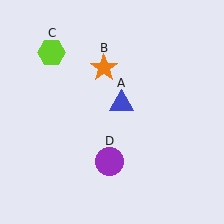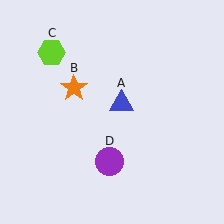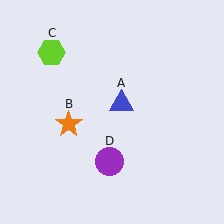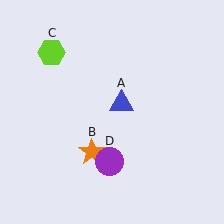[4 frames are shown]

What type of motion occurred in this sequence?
The orange star (object B) rotated counterclockwise around the center of the scene.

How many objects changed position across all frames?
1 object changed position: orange star (object B).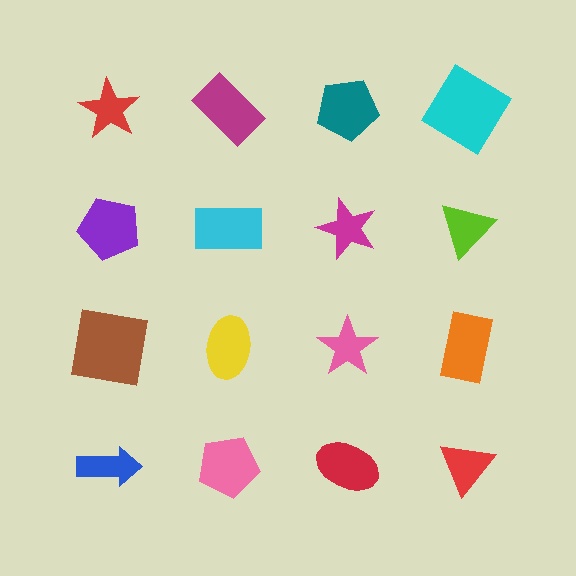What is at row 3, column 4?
An orange rectangle.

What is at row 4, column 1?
A blue arrow.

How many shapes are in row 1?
4 shapes.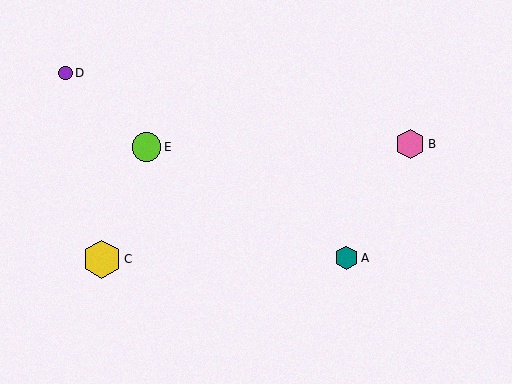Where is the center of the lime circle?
The center of the lime circle is at (146, 147).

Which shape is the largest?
The yellow hexagon (labeled C) is the largest.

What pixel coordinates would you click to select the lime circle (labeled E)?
Click at (146, 147) to select the lime circle E.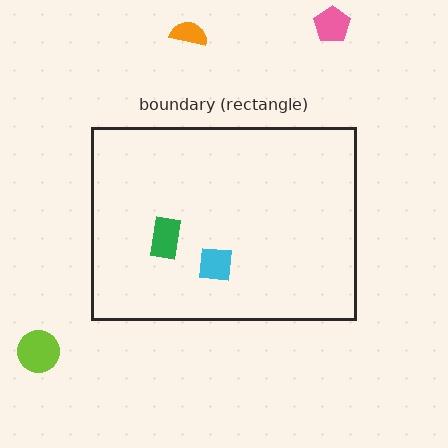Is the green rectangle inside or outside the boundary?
Inside.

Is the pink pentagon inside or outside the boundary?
Outside.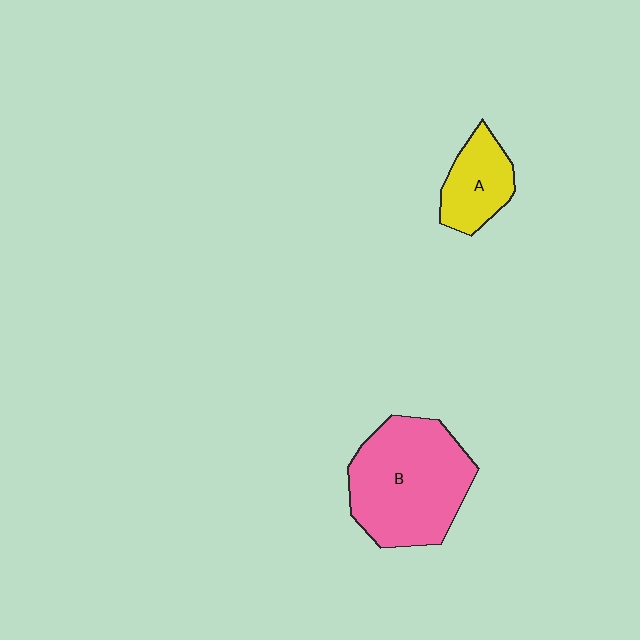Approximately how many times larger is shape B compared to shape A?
Approximately 2.4 times.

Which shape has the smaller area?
Shape A (yellow).